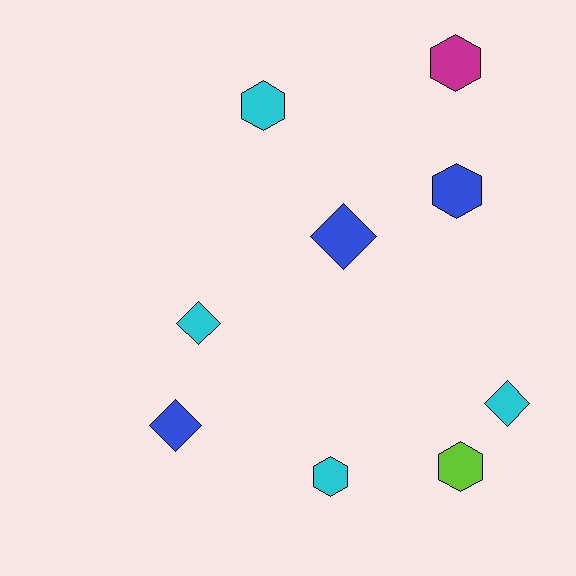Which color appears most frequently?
Cyan, with 4 objects.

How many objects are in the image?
There are 9 objects.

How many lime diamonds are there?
There are no lime diamonds.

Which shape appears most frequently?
Hexagon, with 5 objects.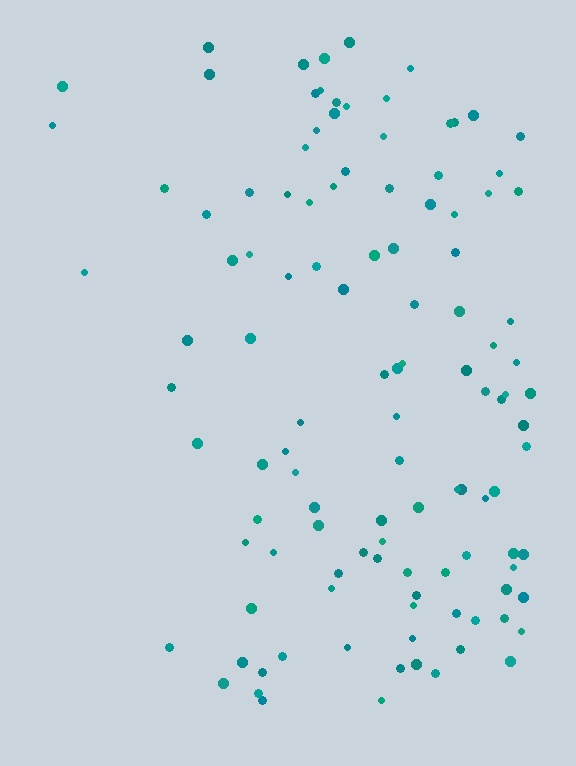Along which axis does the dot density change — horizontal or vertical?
Horizontal.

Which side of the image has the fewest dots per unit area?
The left.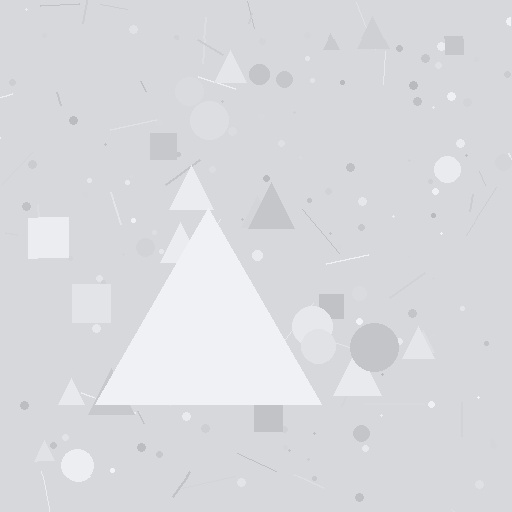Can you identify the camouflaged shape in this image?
The camouflaged shape is a triangle.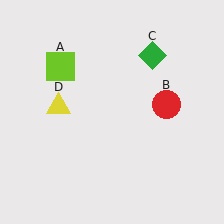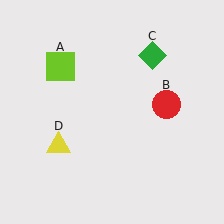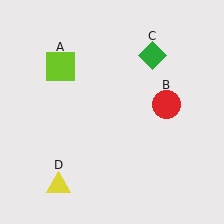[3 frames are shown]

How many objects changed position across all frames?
1 object changed position: yellow triangle (object D).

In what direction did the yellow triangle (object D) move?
The yellow triangle (object D) moved down.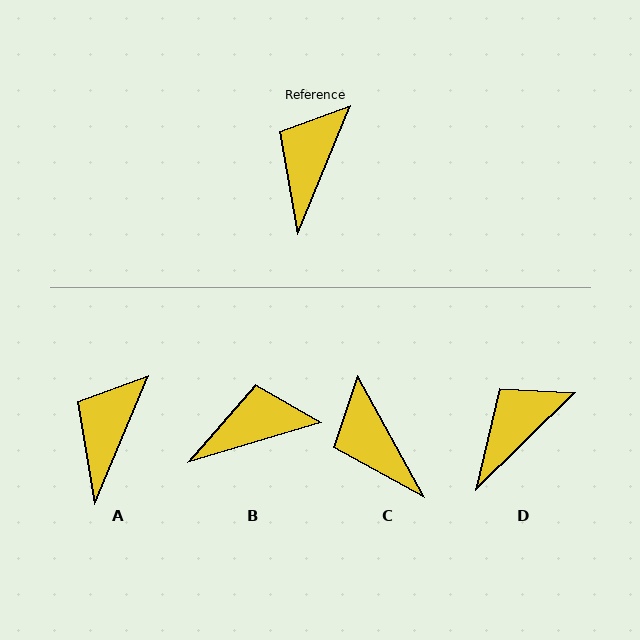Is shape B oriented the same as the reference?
No, it is off by about 51 degrees.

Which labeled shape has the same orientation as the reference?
A.